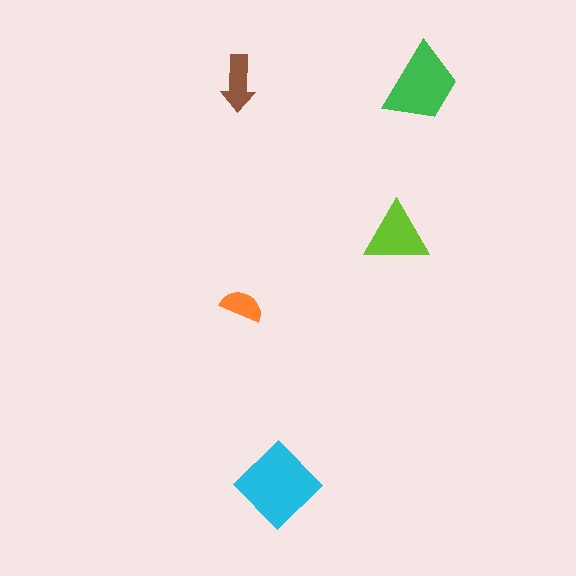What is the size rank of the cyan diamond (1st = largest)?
1st.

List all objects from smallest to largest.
The orange semicircle, the brown arrow, the lime triangle, the green trapezoid, the cyan diamond.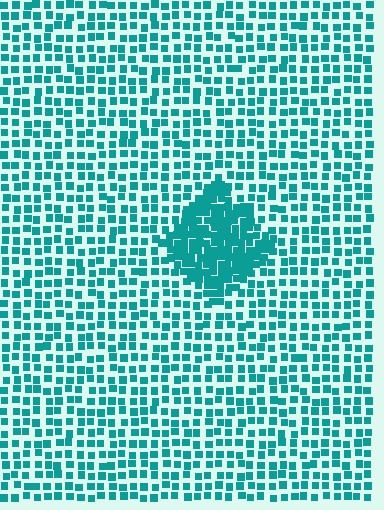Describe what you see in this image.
The image contains small teal elements arranged at two different densities. A diamond-shaped region is visible where the elements are more densely packed than the surrounding area.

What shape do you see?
I see a diamond.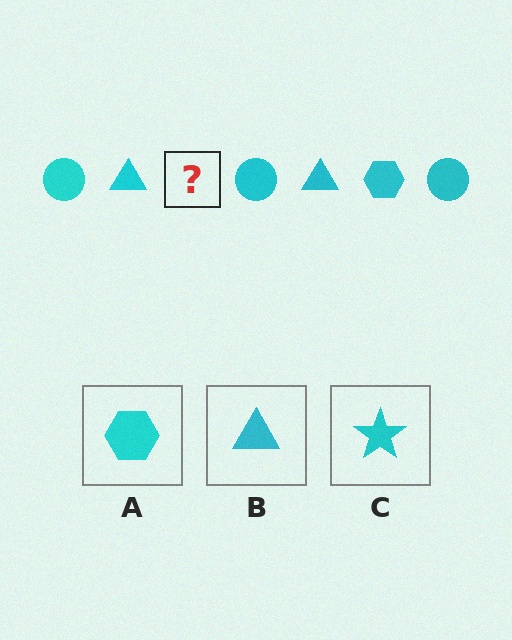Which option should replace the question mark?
Option A.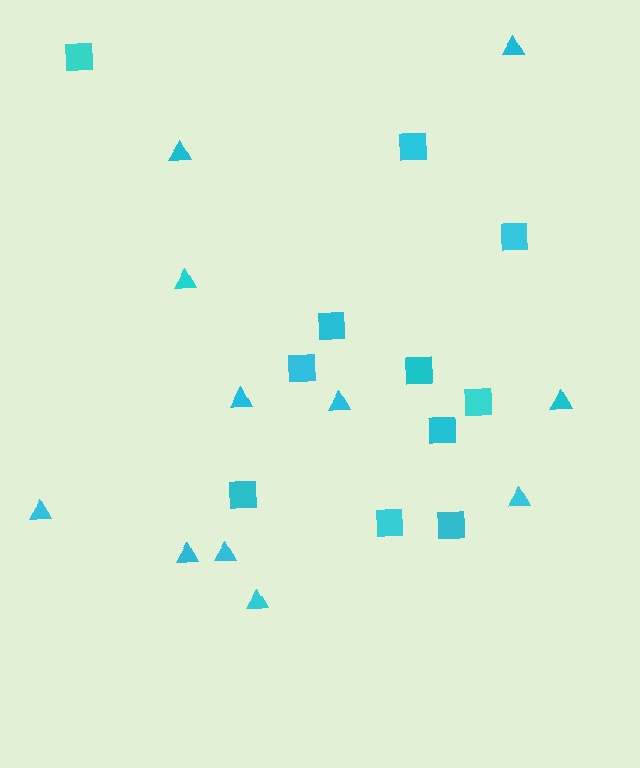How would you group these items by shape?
There are 2 groups: one group of triangles (11) and one group of squares (11).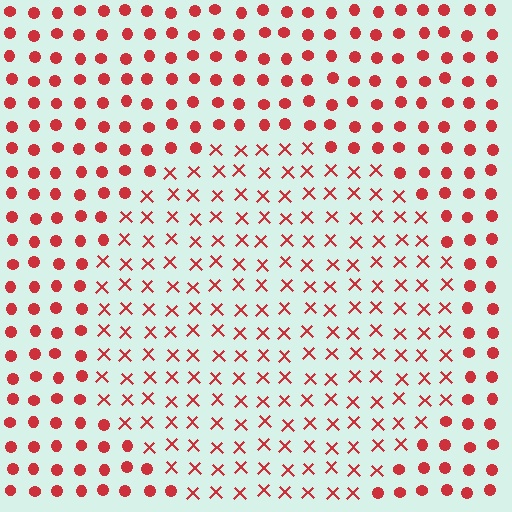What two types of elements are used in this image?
The image uses X marks inside the circle region and circles outside it.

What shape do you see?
I see a circle.